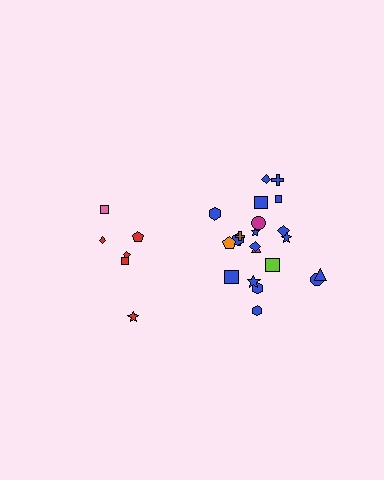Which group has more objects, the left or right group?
The right group.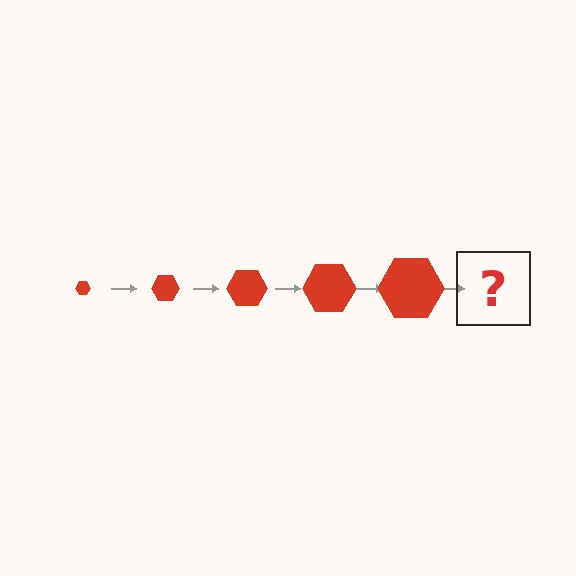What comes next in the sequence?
The next element should be a red hexagon, larger than the previous one.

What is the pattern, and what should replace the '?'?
The pattern is that the hexagon gets progressively larger each step. The '?' should be a red hexagon, larger than the previous one.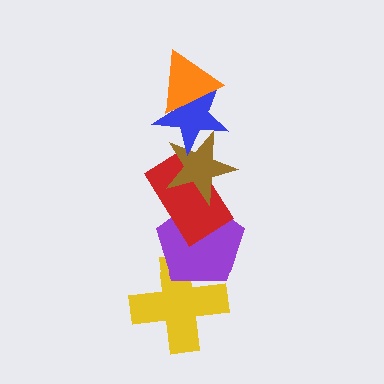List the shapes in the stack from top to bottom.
From top to bottom: the orange triangle, the blue star, the brown star, the red rectangle, the purple pentagon, the yellow cross.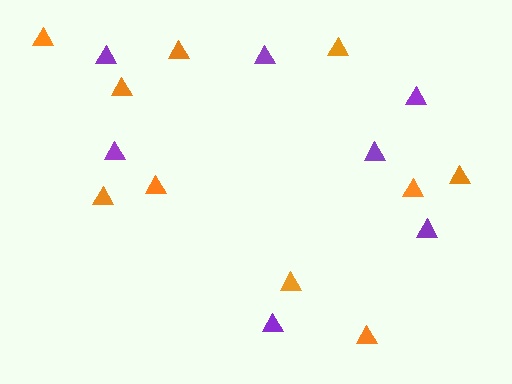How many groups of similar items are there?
There are 2 groups: one group of purple triangles (7) and one group of orange triangles (10).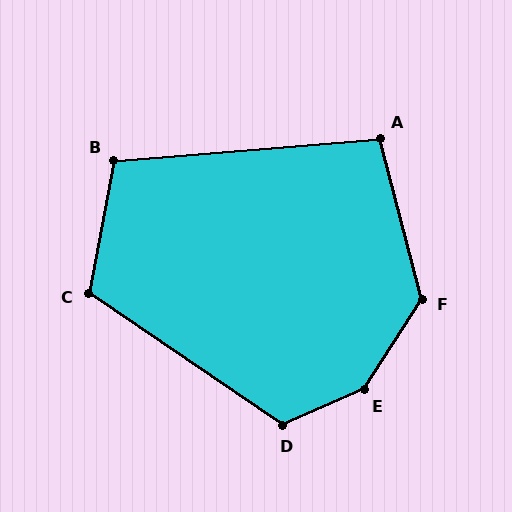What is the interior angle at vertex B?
Approximately 105 degrees (obtuse).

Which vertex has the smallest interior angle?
A, at approximately 100 degrees.